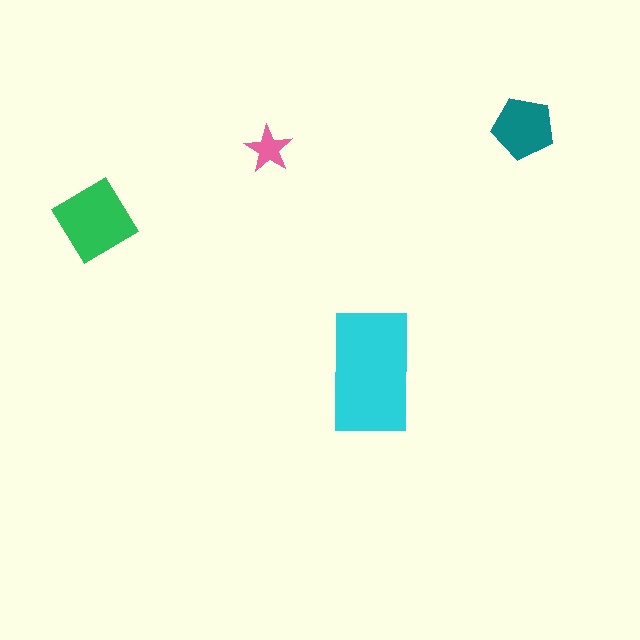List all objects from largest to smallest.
The cyan rectangle, the green diamond, the teal pentagon, the pink star.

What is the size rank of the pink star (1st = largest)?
4th.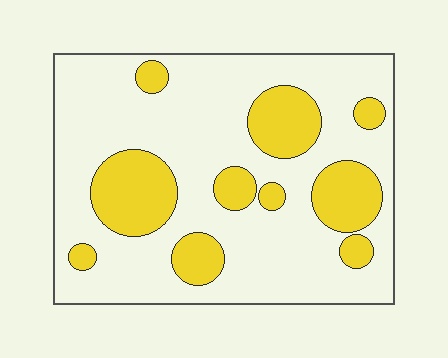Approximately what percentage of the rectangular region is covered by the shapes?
Approximately 25%.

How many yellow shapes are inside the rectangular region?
10.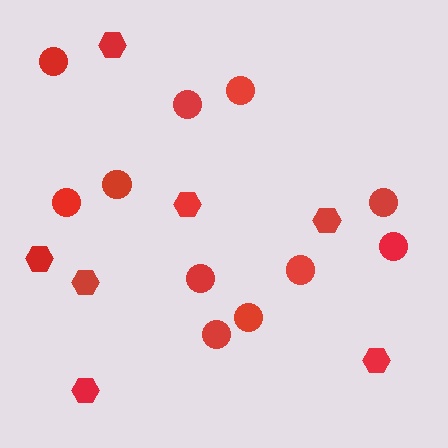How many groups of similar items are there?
There are 2 groups: one group of circles (11) and one group of hexagons (7).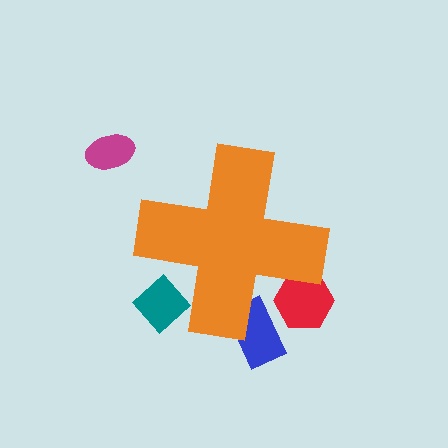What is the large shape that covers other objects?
An orange cross.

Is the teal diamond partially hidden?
Yes, the teal diamond is partially hidden behind the orange cross.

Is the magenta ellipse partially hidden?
No, the magenta ellipse is fully visible.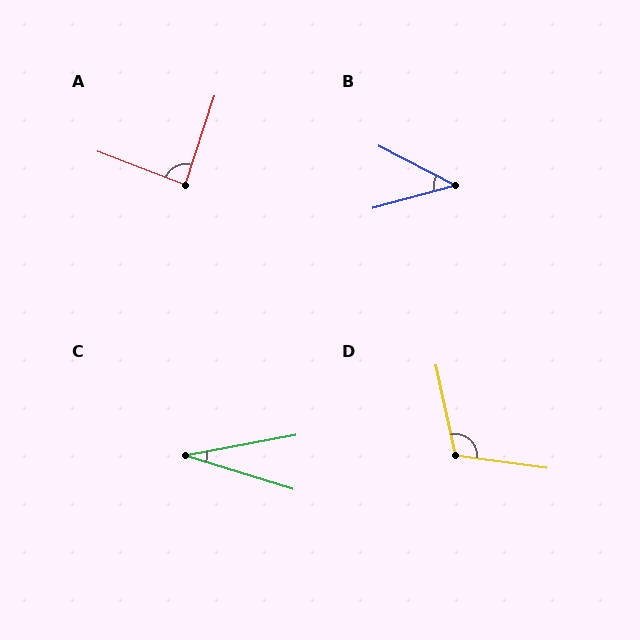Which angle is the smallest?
C, at approximately 28 degrees.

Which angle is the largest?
D, at approximately 110 degrees.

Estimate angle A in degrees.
Approximately 87 degrees.